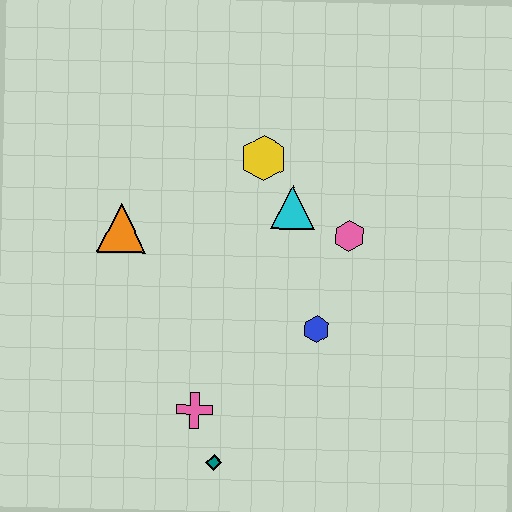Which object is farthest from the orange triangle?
The teal diamond is farthest from the orange triangle.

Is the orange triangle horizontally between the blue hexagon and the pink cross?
No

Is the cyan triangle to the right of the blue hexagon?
No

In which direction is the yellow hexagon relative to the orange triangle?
The yellow hexagon is to the right of the orange triangle.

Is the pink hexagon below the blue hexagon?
No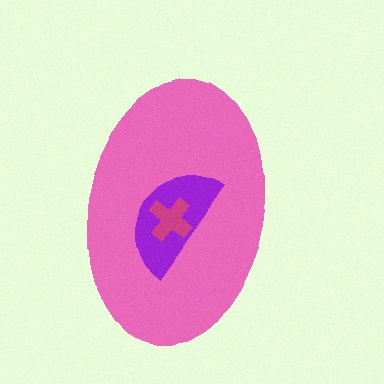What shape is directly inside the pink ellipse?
The purple semicircle.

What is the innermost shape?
The magenta cross.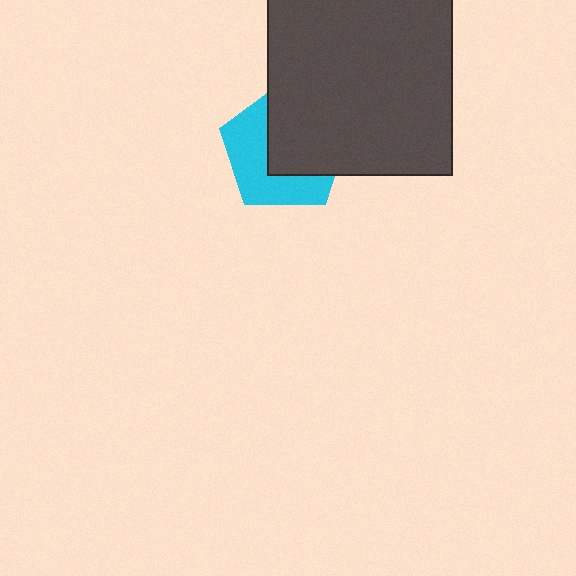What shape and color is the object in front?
The object in front is a dark gray rectangle.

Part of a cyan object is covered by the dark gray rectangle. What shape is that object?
It is a pentagon.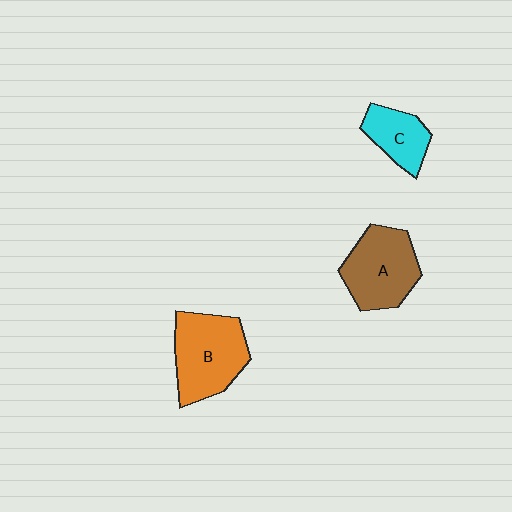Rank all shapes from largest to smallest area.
From largest to smallest: B (orange), A (brown), C (cyan).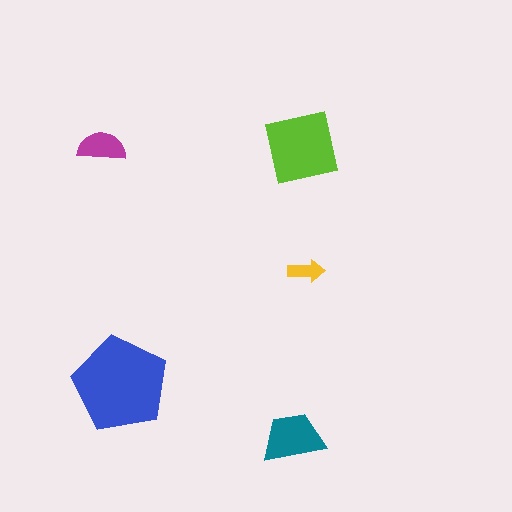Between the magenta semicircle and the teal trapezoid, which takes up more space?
The teal trapezoid.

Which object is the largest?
The blue pentagon.